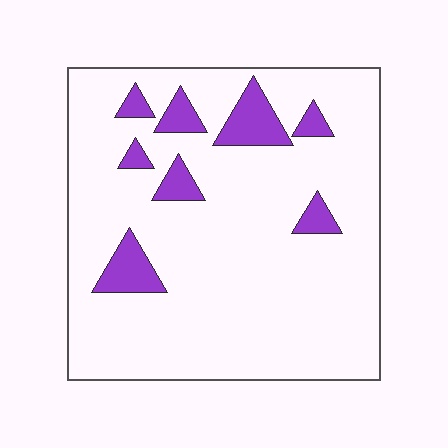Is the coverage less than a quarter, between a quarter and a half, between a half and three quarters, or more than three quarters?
Less than a quarter.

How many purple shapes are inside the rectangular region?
8.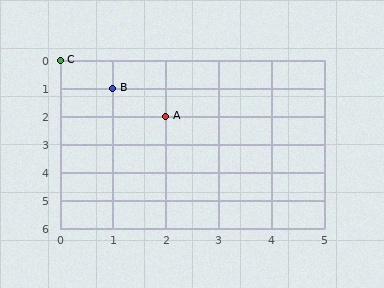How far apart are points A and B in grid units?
Points A and B are 1 column and 1 row apart (about 1.4 grid units diagonally).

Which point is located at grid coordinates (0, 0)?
Point C is at (0, 0).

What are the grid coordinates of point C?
Point C is at grid coordinates (0, 0).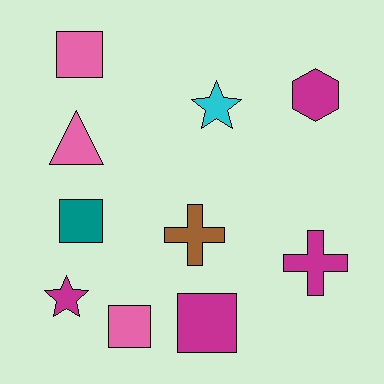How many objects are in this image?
There are 10 objects.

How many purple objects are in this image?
There are no purple objects.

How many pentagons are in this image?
There are no pentagons.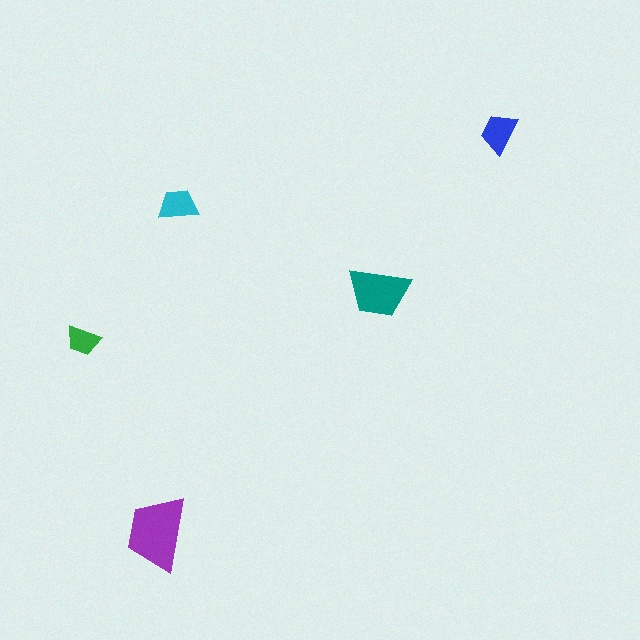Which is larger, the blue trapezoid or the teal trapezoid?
The teal one.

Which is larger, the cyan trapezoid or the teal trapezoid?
The teal one.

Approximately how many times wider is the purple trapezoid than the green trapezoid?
About 2 times wider.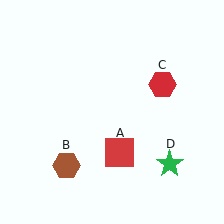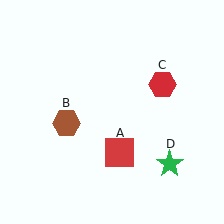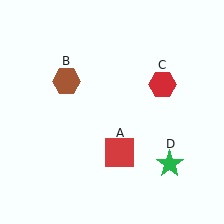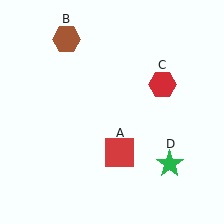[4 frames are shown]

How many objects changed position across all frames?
1 object changed position: brown hexagon (object B).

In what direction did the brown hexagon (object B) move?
The brown hexagon (object B) moved up.